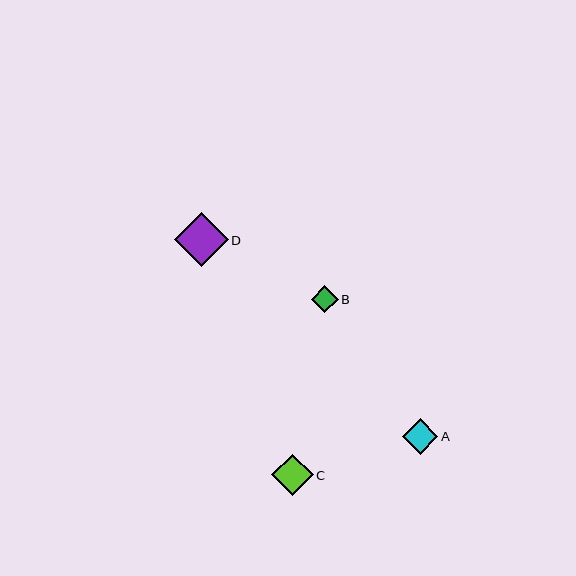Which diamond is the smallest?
Diamond B is the smallest with a size of approximately 27 pixels.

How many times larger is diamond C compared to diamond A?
Diamond C is approximately 1.2 times the size of diamond A.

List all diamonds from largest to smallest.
From largest to smallest: D, C, A, B.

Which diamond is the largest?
Diamond D is the largest with a size of approximately 54 pixels.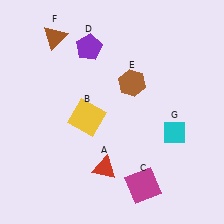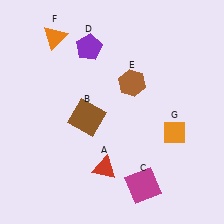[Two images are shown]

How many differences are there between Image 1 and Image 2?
There are 3 differences between the two images.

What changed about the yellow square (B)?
In Image 1, B is yellow. In Image 2, it changed to brown.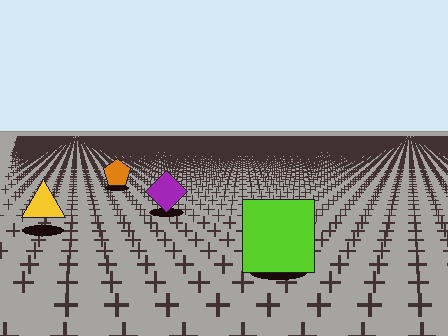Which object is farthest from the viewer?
The orange pentagon is farthest from the viewer. It appears smaller and the ground texture around it is denser.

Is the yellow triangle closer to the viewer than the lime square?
No. The lime square is closer — you can tell from the texture gradient: the ground texture is coarser near it.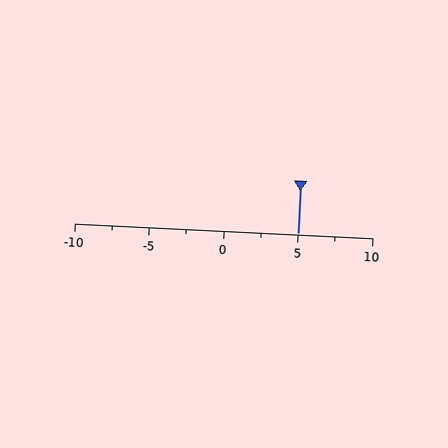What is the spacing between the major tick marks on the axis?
The major ticks are spaced 5 apart.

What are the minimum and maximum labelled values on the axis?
The axis runs from -10 to 10.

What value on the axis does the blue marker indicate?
The marker indicates approximately 5.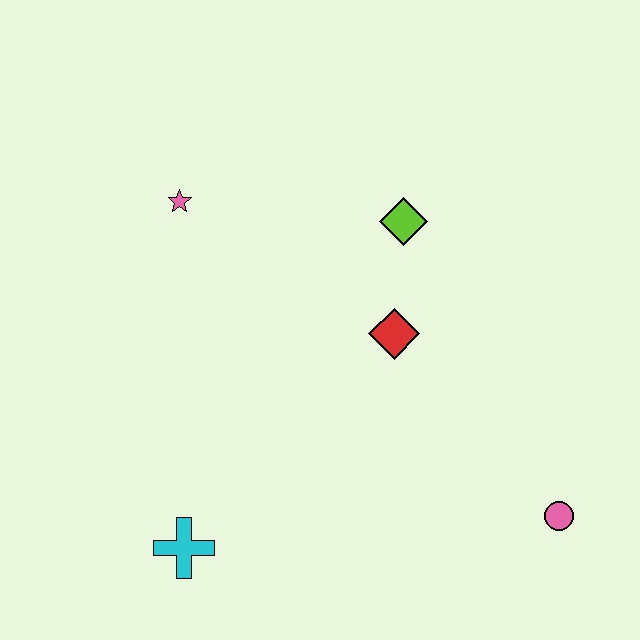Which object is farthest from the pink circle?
The pink star is farthest from the pink circle.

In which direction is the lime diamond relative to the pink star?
The lime diamond is to the right of the pink star.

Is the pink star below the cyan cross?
No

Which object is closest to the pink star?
The lime diamond is closest to the pink star.